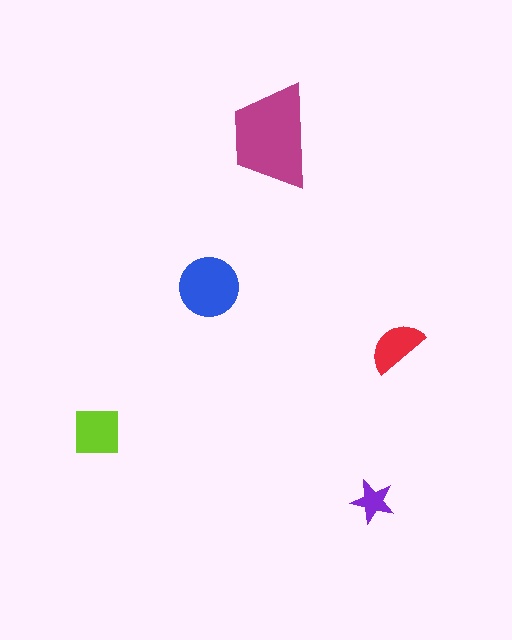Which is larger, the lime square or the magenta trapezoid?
The magenta trapezoid.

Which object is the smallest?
The purple star.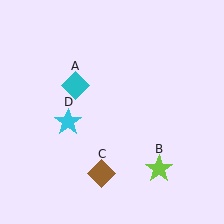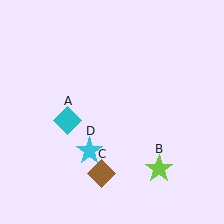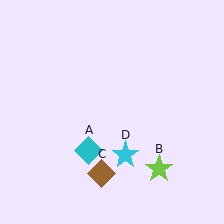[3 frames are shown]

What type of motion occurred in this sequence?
The cyan diamond (object A), cyan star (object D) rotated counterclockwise around the center of the scene.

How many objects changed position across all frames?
2 objects changed position: cyan diamond (object A), cyan star (object D).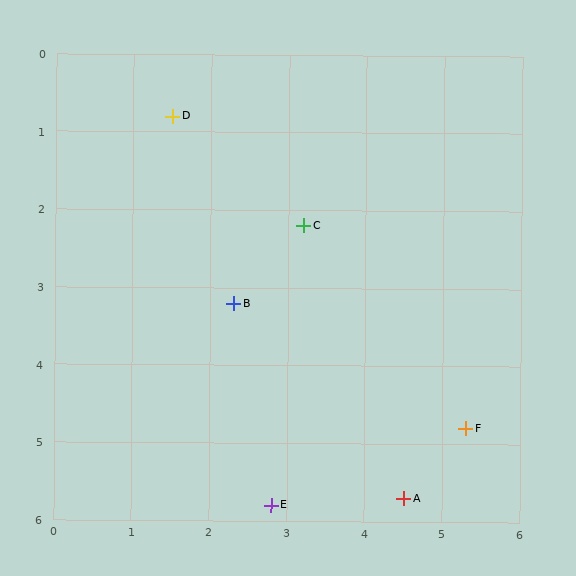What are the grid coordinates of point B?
Point B is at approximately (2.3, 3.2).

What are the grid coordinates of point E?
Point E is at approximately (2.8, 5.8).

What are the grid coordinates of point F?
Point F is at approximately (5.3, 4.8).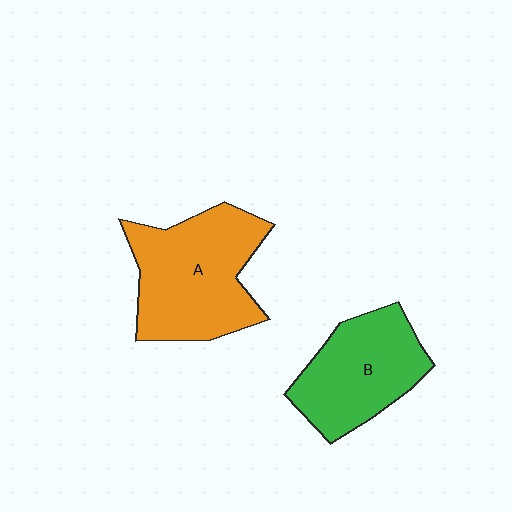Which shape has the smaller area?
Shape B (green).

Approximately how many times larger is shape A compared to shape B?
Approximately 1.3 times.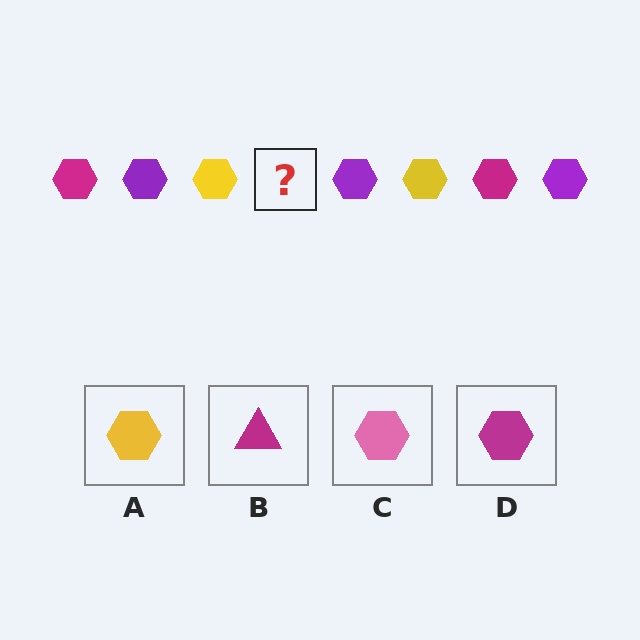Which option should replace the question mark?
Option D.